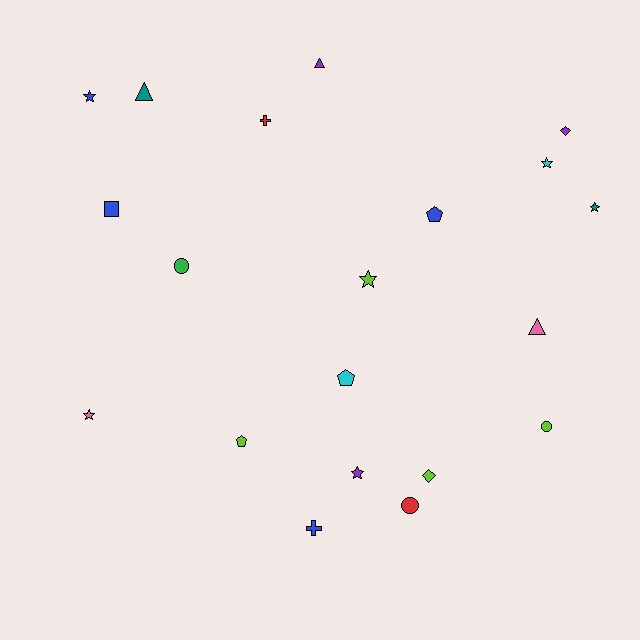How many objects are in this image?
There are 20 objects.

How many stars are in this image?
There are 6 stars.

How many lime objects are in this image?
There are 4 lime objects.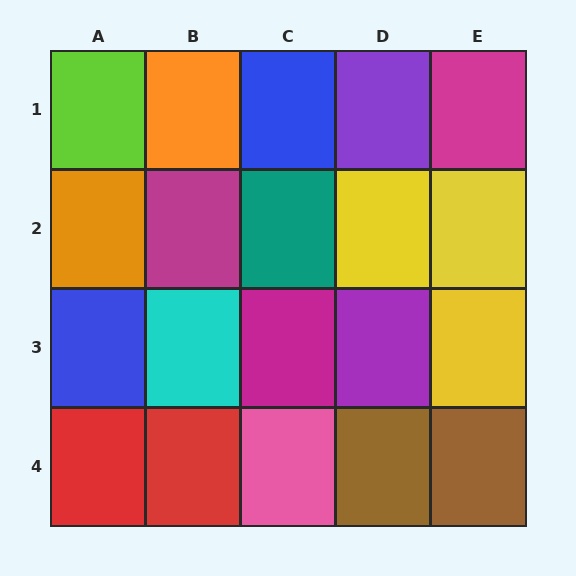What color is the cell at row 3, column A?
Blue.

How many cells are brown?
2 cells are brown.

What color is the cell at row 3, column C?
Magenta.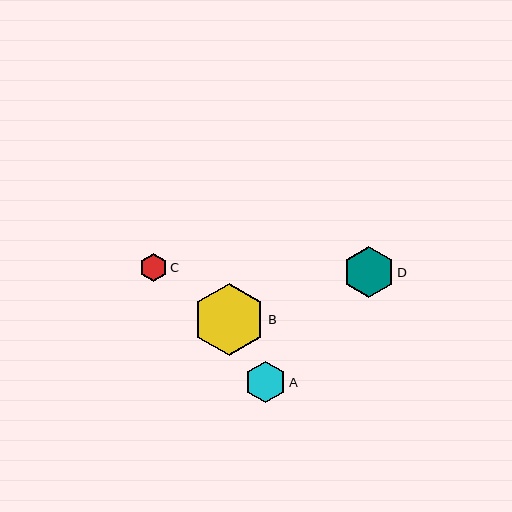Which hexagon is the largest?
Hexagon B is the largest with a size of approximately 72 pixels.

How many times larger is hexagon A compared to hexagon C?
Hexagon A is approximately 1.5 times the size of hexagon C.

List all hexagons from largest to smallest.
From largest to smallest: B, D, A, C.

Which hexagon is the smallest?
Hexagon C is the smallest with a size of approximately 27 pixels.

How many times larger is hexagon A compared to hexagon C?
Hexagon A is approximately 1.5 times the size of hexagon C.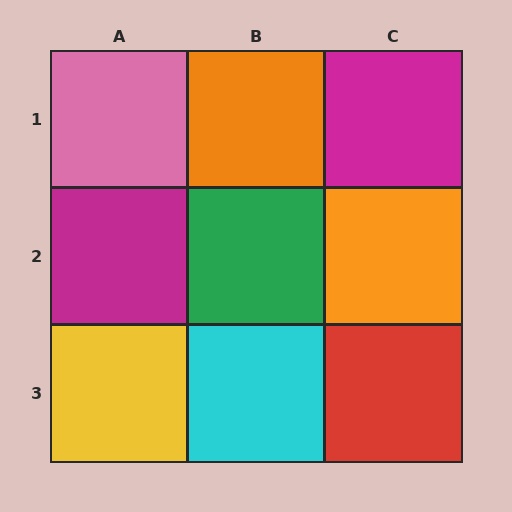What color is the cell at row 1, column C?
Magenta.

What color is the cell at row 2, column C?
Orange.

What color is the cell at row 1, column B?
Orange.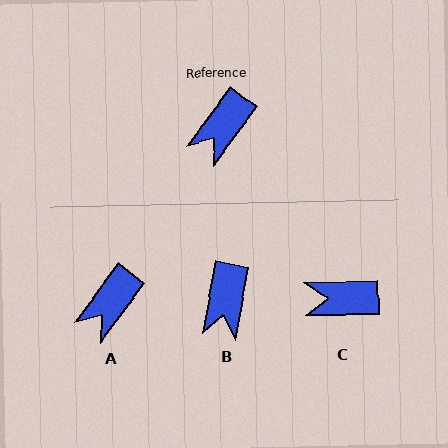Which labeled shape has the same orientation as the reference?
A.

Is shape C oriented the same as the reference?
No, it is off by about 53 degrees.